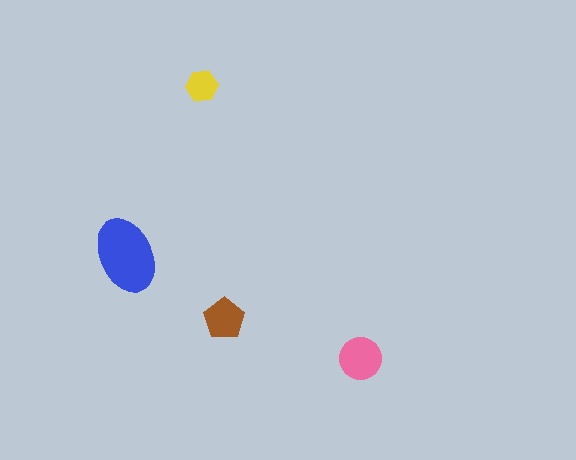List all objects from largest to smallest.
The blue ellipse, the pink circle, the brown pentagon, the yellow hexagon.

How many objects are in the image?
There are 4 objects in the image.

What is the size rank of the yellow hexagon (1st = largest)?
4th.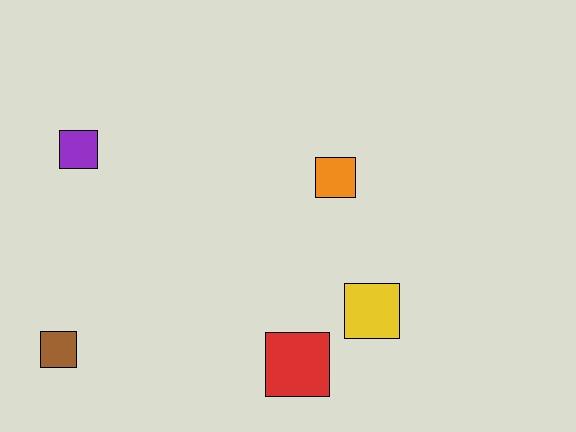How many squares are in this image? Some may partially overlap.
There are 5 squares.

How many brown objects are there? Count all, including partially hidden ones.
There is 1 brown object.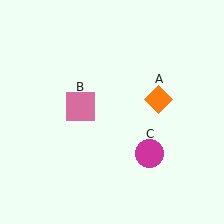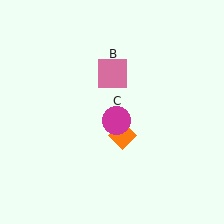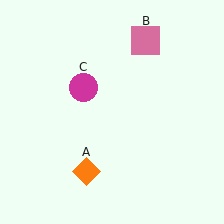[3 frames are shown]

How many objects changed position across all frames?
3 objects changed position: orange diamond (object A), pink square (object B), magenta circle (object C).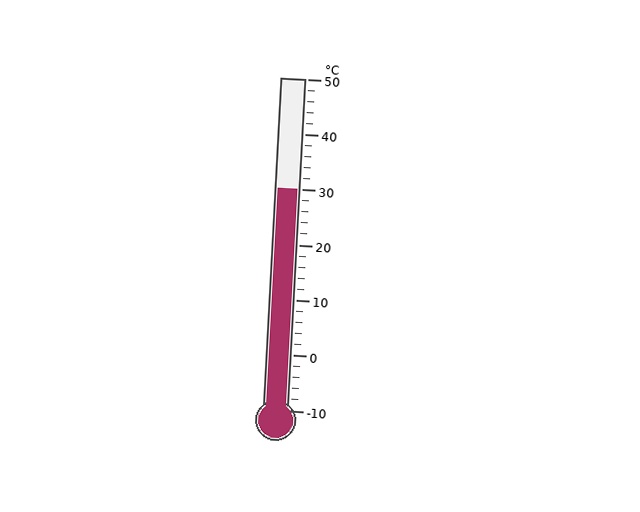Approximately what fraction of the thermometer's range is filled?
The thermometer is filled to approximately 65% of its range.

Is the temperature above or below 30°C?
The temperature is at 30°C.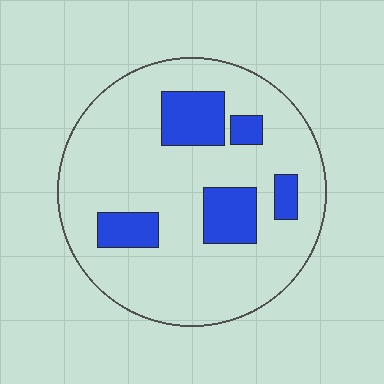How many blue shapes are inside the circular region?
5.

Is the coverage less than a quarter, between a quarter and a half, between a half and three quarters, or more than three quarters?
Less than a quarter.